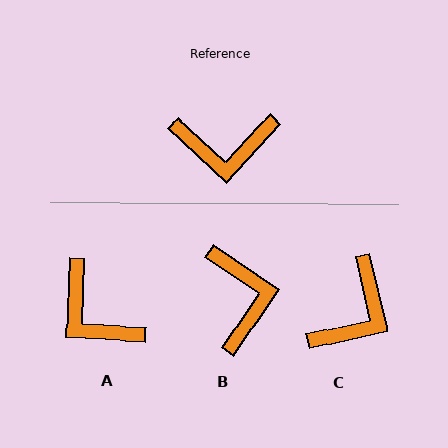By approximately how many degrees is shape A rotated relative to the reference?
Approximately 50 degrees clockwise.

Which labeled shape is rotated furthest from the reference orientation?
B, about 99 degrees away.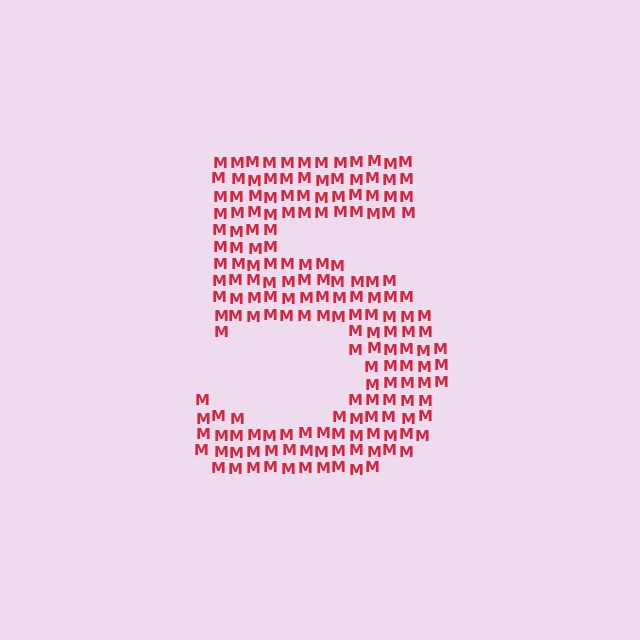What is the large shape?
The large shape is the digit 5.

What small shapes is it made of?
It is made of small letter M's.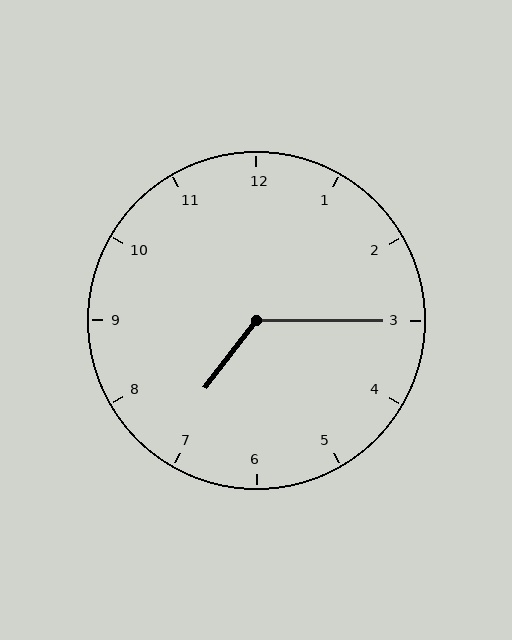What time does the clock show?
7:15.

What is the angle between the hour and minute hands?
Approximately 128 degrees.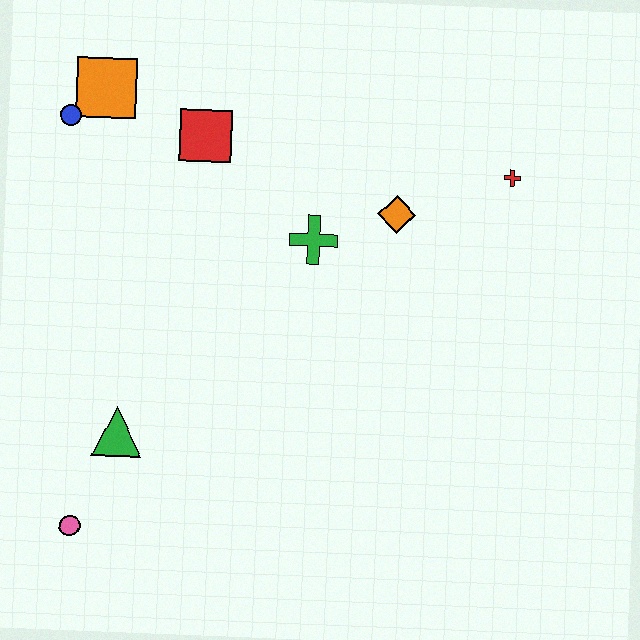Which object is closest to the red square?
The orange square is closest to the red square.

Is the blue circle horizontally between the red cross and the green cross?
No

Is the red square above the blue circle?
No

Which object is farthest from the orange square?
The pink circle is farthest from the orange square.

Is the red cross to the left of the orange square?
No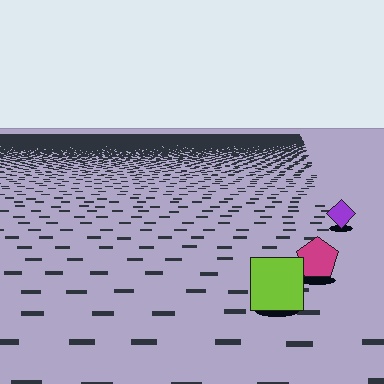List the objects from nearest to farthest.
From nearest to farthest: the lime square, the magenta pentagon, the purple diamond.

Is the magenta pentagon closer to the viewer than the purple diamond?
Yes. The magenta pentagon is closer — you can tell from the texture gradient: the ground texture is coarser near it.